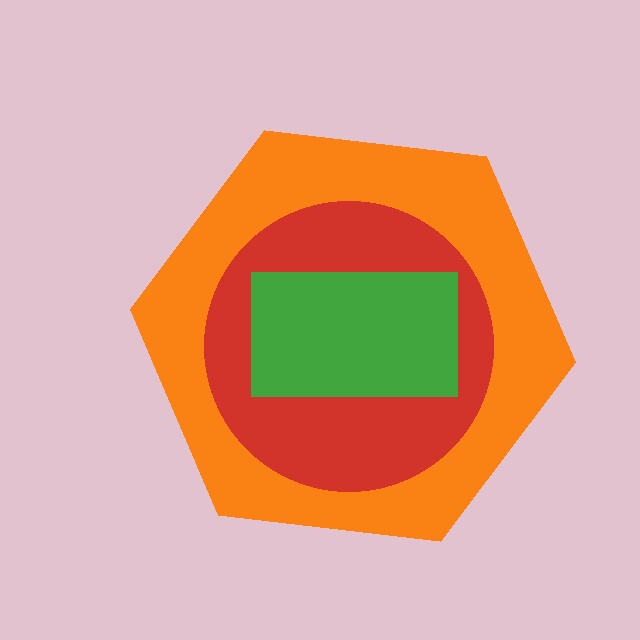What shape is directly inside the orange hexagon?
The red circle.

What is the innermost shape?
The green rectangle.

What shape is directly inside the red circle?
The green rectangle.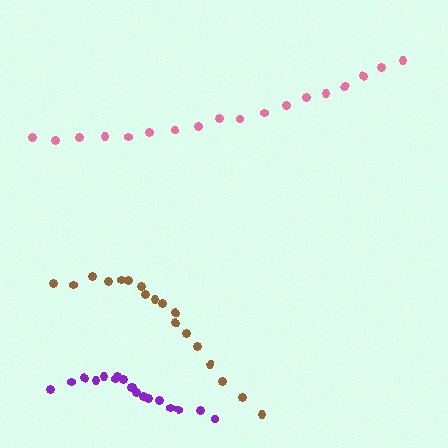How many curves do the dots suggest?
There are 3 distinct paths.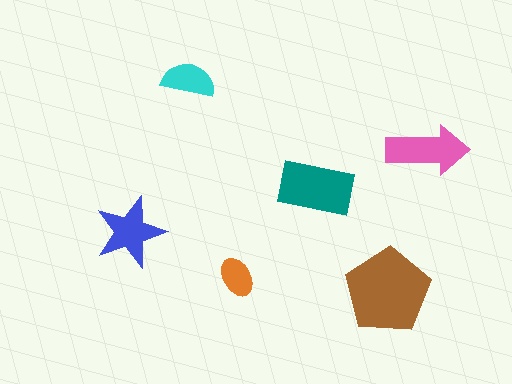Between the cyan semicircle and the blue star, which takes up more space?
The blue star.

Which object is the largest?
The brown pentagon.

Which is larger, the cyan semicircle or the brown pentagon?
The brown pentagon.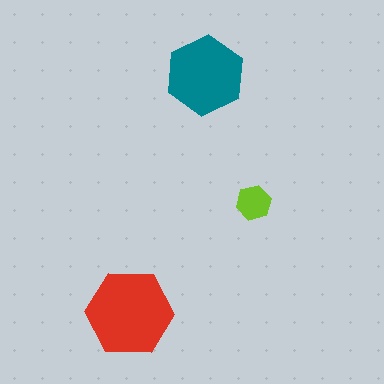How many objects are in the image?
There are 3 objects in the image.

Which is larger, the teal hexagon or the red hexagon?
The red one.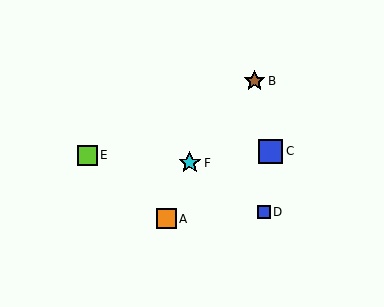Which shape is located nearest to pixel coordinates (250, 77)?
The brown star (labeled B) at (254, 81) is nearest to that location.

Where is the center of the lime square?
The center of the lime square is at (87, 156).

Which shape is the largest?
The blue square (labeled C) is the largest.